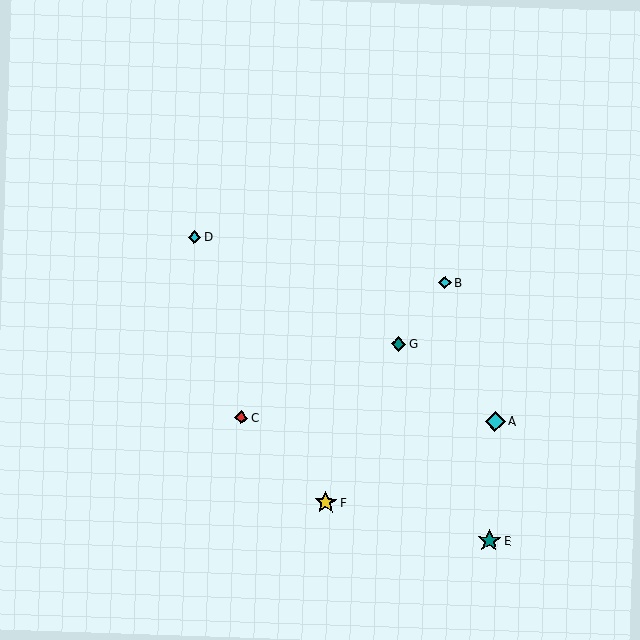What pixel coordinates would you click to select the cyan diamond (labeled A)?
Click at (495, 421) to select the cyan diamond A.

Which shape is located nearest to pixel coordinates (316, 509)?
The yellow star (labeled F) at (326, 503) is nearest to that location.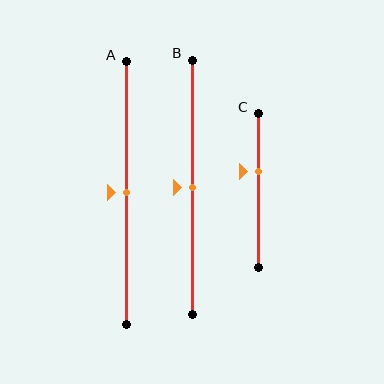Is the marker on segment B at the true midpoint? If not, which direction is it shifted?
Yes, the marker on segment B is at the true midpoint.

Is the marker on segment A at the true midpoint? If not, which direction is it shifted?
Yes, the marker on segment A is at the true midpoint.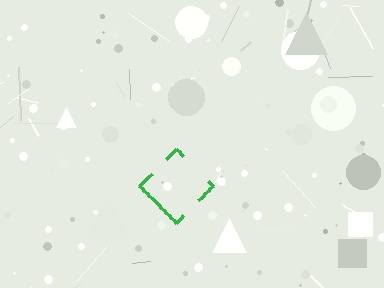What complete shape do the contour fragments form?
The contour fragments form a diamond.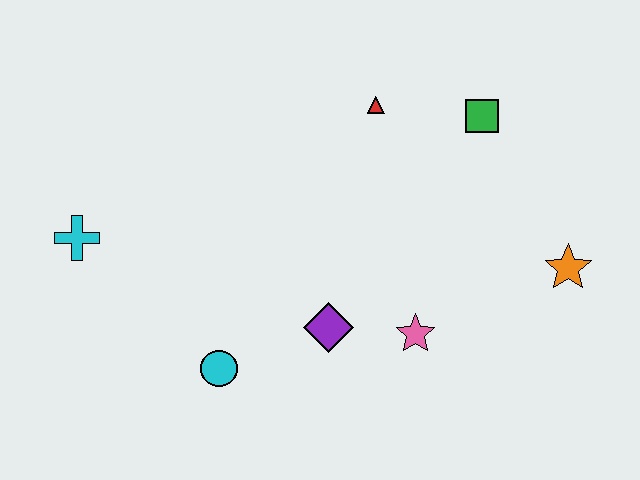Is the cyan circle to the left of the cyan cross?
No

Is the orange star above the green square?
No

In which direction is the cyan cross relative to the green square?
The cyan cross is to the left of the green square.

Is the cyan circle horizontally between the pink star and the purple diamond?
No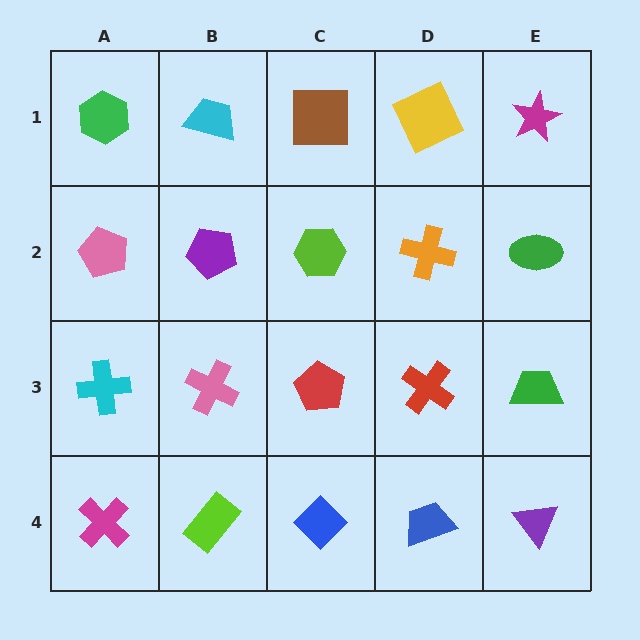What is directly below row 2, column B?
A pink cross.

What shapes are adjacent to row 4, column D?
A red cross (row 3, column D), a blue diamond (row 4, column C), a purple triangle (row 4, column E).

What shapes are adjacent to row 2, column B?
A cyan trapezoid (row 1, column B), a pink cross (row 3, column B), a pink pentagon (row 2, column A), a lime hexagon (row 2, column C).